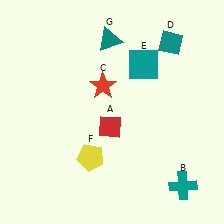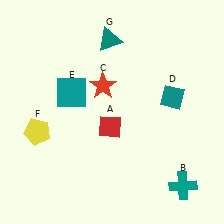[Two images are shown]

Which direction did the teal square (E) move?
The teal square (E) moved left.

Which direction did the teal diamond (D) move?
The teal diamond (D) moved down.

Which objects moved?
The objects that moved are: the teal diamond (D), the teal square (E), the yellow pentagon (F).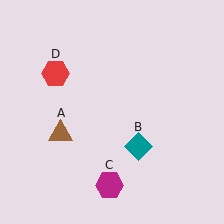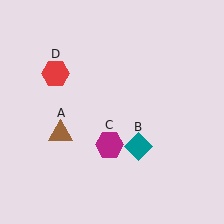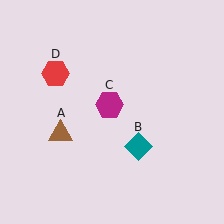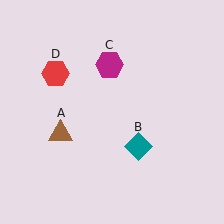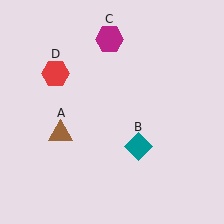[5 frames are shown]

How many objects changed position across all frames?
1 object changed position: magenta hexagon (object C).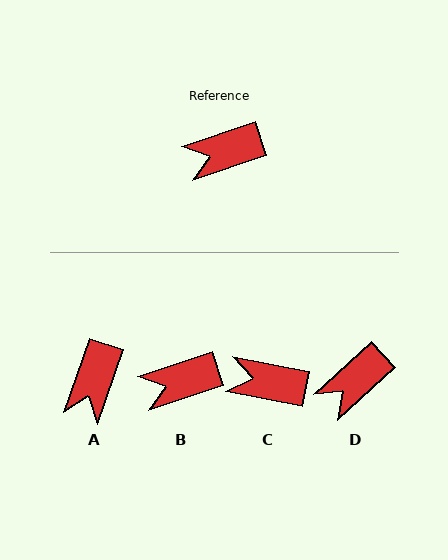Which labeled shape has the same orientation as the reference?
B.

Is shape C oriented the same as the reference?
No, it is off by about 29 degrees.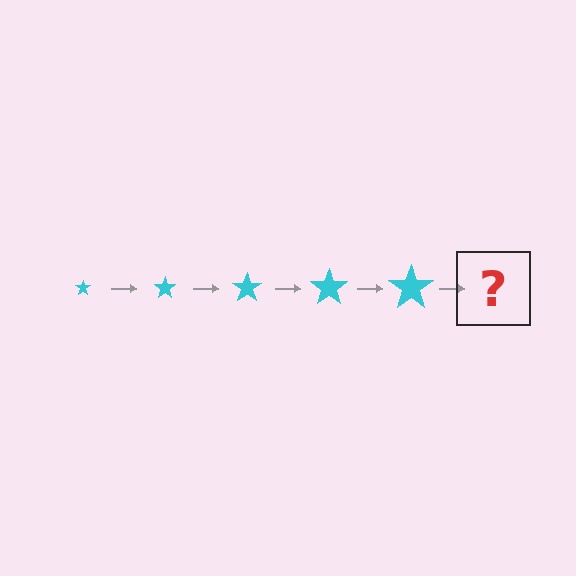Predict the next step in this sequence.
The next step is a cyan star, larger than the previous one.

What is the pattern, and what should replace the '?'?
The pattern is that the star gets progressively larger each step. The '?' should be a cyan star, larger than the previous one.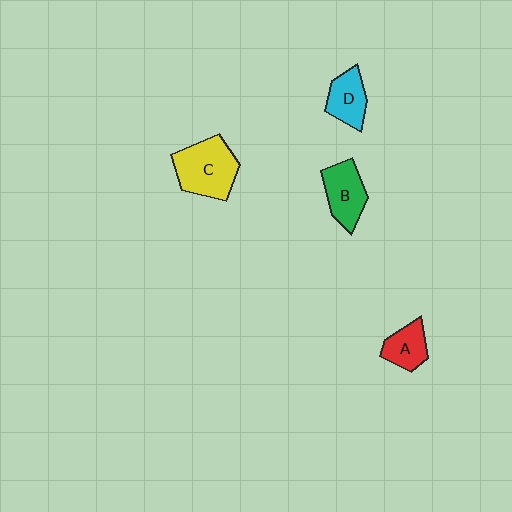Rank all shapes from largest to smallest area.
From largest to smallest: C (yellow), B (green), D (cyan), A (red).